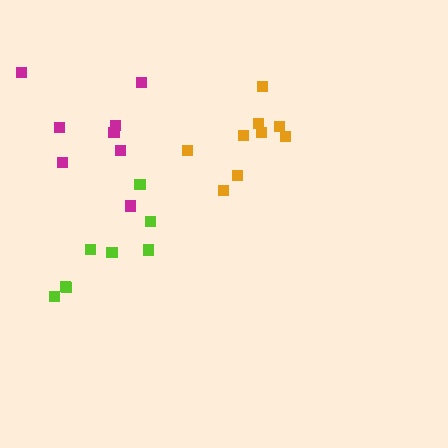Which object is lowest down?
The lime cluster is bottommost.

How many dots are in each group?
Group 1: 8 dots, Group 2: 8 dots, Group 3: 9 dots (25 total).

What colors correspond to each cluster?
The clusters are colored: magenta, lime, orange.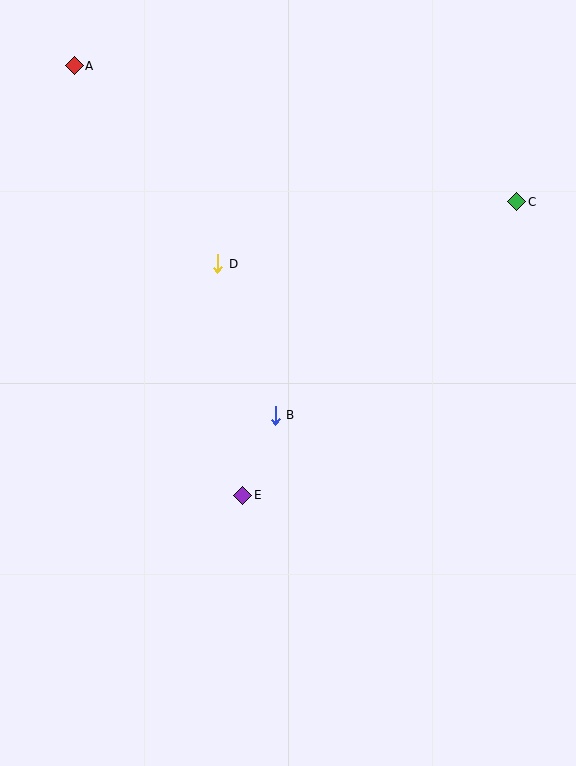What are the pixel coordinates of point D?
Point D is at (218, 264).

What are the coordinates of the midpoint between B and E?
The midpoint between B and E is at (259, 455).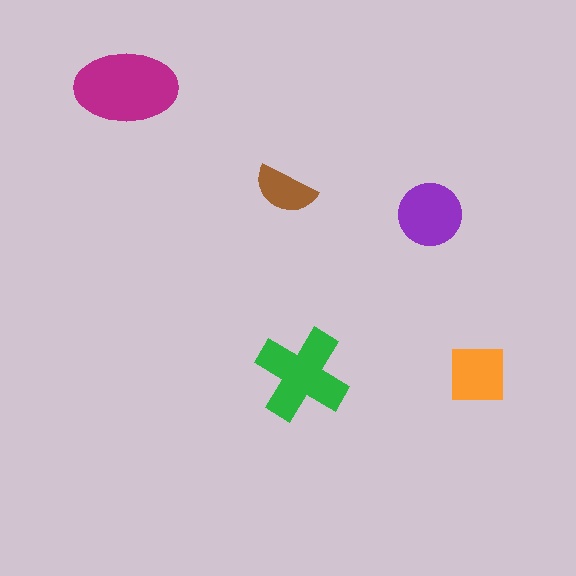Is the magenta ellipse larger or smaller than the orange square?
Larger.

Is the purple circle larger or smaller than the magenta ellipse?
Smaller.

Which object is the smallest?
The brown semicircle.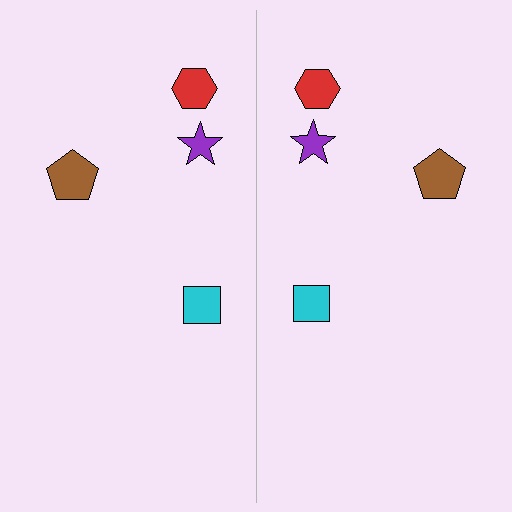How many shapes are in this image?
There are 8 shapes in this image.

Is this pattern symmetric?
Yes, this pattern has bilateral (reflection) symmetry.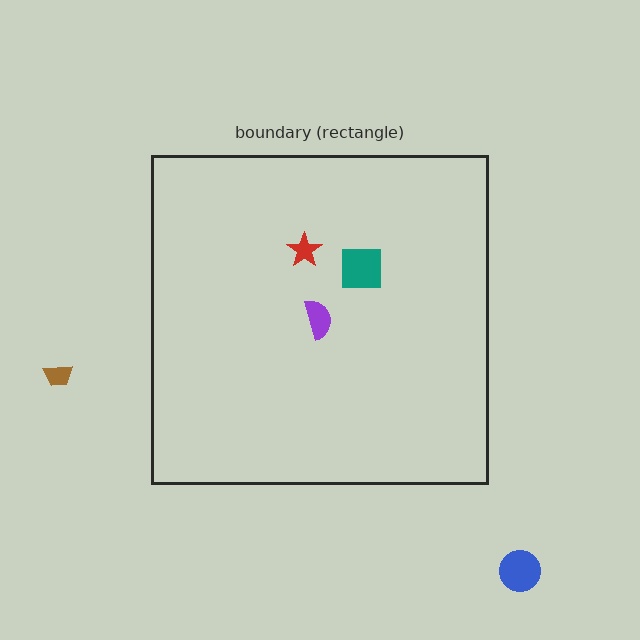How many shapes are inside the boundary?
3 inside, 2 outside.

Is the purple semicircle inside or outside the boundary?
Inside.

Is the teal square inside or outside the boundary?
Inside.